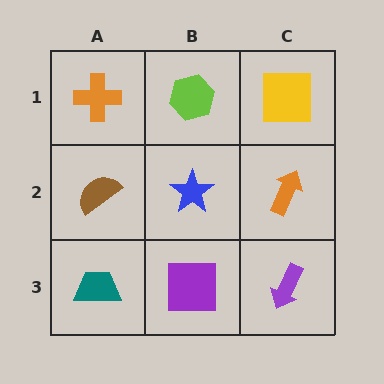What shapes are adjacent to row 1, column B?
A blue star (row 2, column B), an orange cross (row 1, column A), a yellow square (row 1, column C).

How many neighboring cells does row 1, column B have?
3.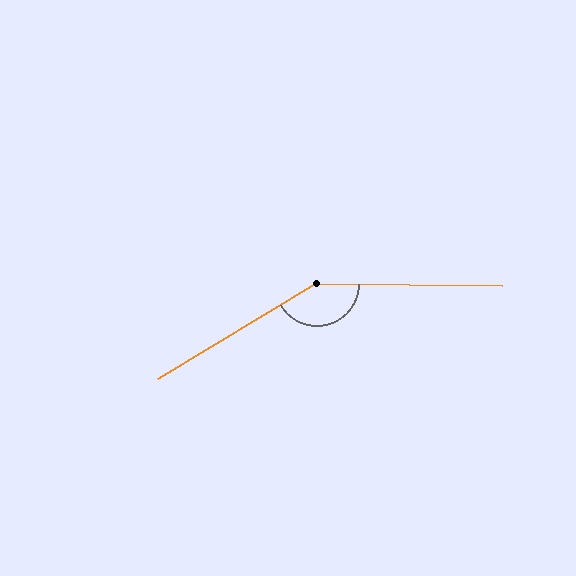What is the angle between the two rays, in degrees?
Approximately 148 degrees.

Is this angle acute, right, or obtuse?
It is obtuse.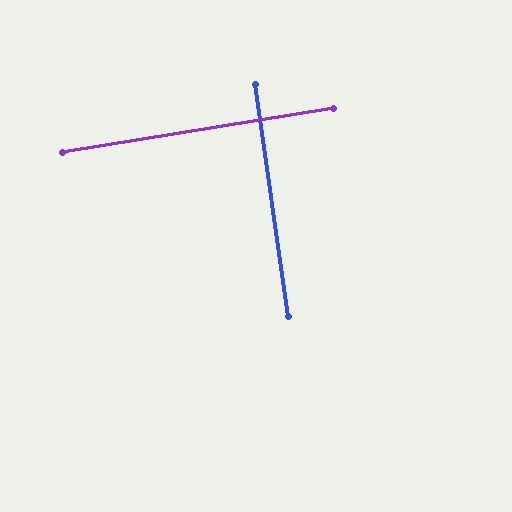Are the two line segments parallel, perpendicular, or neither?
Perpendicular — they meet at approximately 89°.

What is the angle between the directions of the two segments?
Approximately 89 degrees.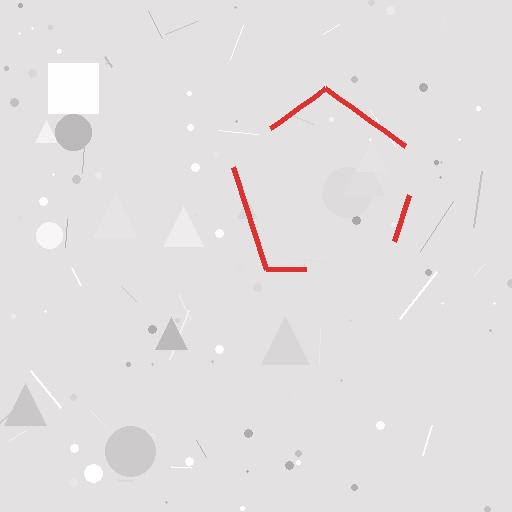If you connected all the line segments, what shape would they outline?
They would outline a pentagon.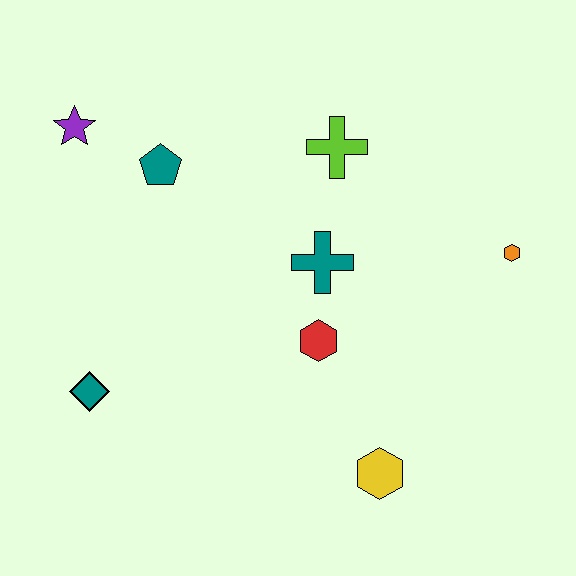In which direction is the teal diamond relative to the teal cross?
The teal diamond is to the left of the teal cross.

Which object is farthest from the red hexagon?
The purple star is farthest from the red hexagon.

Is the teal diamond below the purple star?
Yes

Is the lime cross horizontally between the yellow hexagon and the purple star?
Yes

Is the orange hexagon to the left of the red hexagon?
No